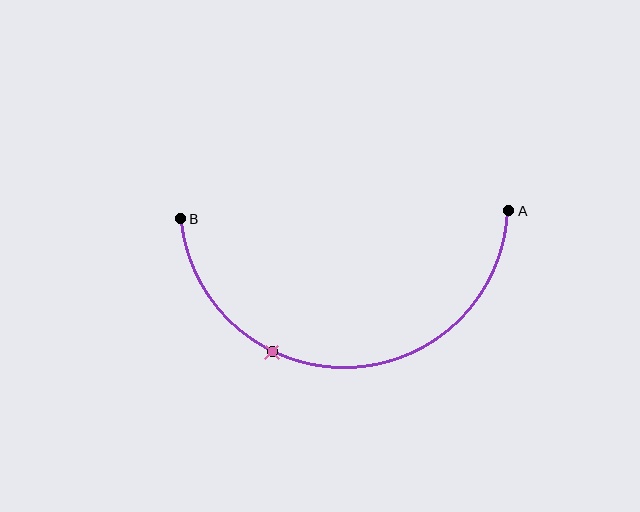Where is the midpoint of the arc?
The arc midpoint is the point on the curve farthest from the straight line joining A and B. It sits below that line.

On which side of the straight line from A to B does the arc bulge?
The arc bulges below the straight line connecting A and B.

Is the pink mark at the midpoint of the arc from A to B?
No. The pink mark lies on the arc but is closer to endpoint B. The arc midpoint would be at the point on the curve equidistant along the arc from both A and B.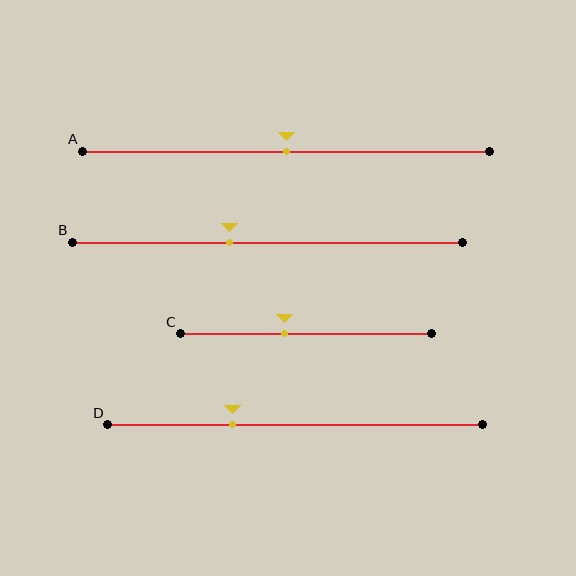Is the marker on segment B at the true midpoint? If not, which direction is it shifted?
No, the marker on segment B is shifted to the left by about 10% of the segment length.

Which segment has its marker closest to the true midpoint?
Segment A has its marker closest to the true midpoint.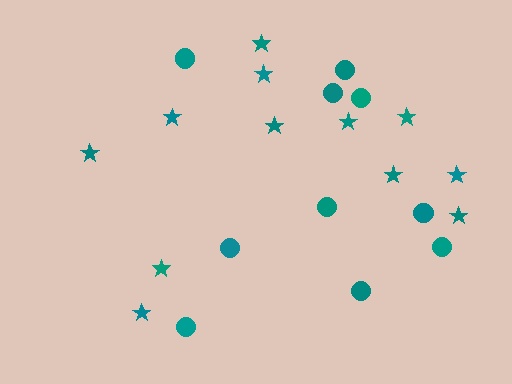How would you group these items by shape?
There are 2 groups: one group of stars (12) and one group of circles (10).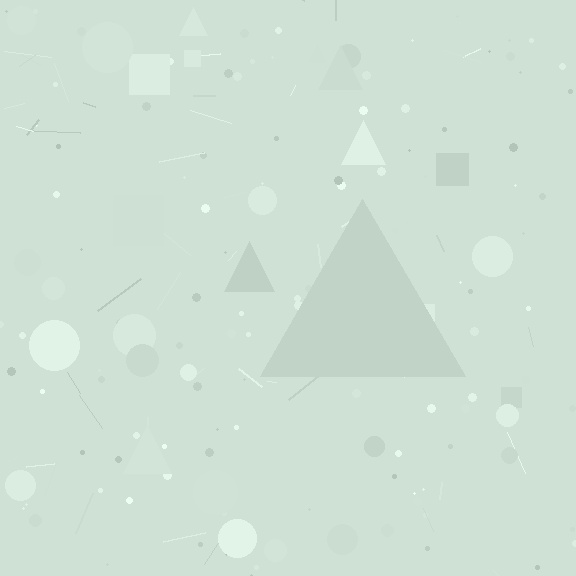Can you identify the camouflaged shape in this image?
The camouflaged shape is a triangle.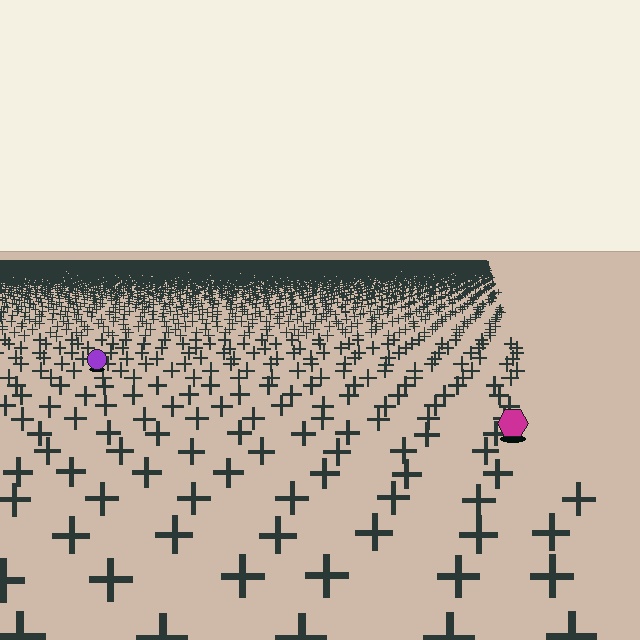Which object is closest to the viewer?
The magenta hexagon is closest. The texture marks near it are larger and more spread out.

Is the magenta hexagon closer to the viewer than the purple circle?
Yes. The magenta hexagon is closer — you can tell from the texture gradient: the ground texture is coarser near it.